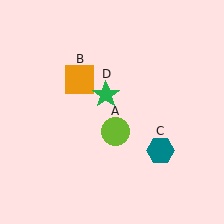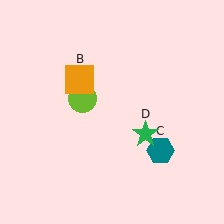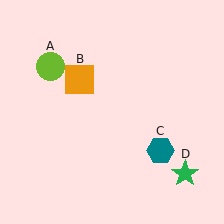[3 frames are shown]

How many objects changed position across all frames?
2 objects changed position: lime circle (object A), green star (object D).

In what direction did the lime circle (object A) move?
The lime circle (object A) moved up and to the left.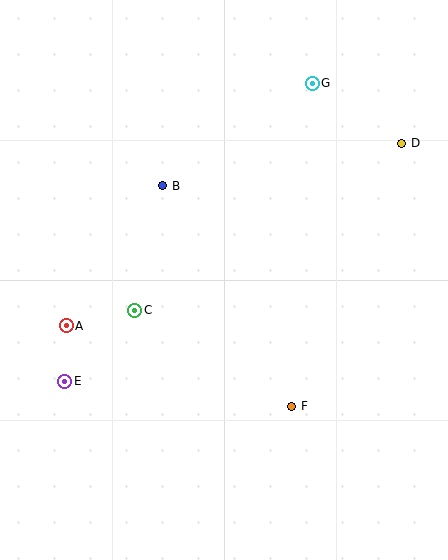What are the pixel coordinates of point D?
Point D is at (402, 143).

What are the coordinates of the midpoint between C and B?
The midpoint between C and B is at (149, 248).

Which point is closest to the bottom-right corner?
Point F is closest to the bottom-right corner.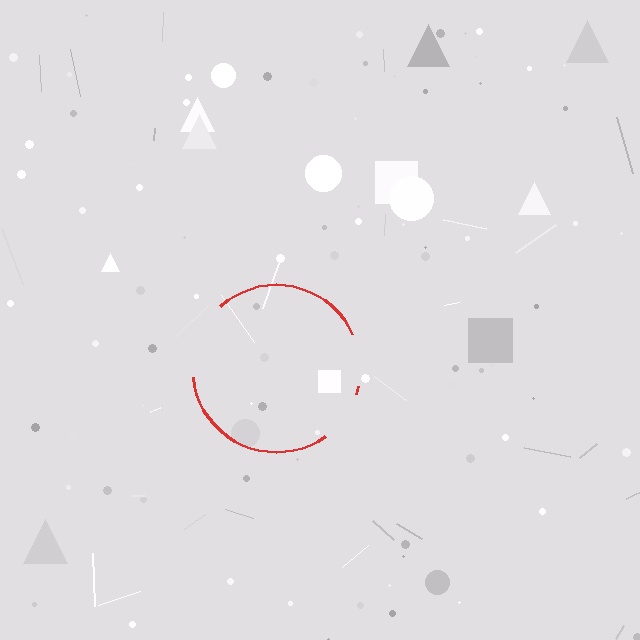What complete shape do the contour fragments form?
The contour fragments form a circle.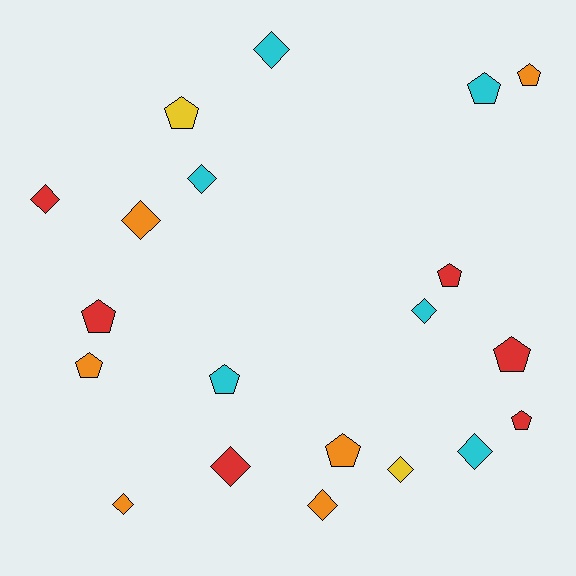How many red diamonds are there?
There are 2 red diamonds.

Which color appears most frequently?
Cyan, with 6 objects.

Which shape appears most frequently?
Pentagon, with 10 objects.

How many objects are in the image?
There are 20 objects.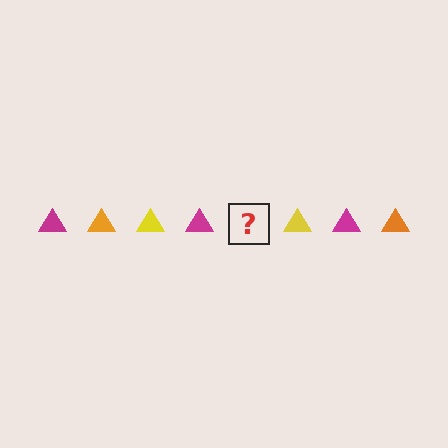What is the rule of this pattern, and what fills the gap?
The rule is that the pattern cycles through magenta, orange, yellow triangles. The gap should be filled with an orange triangle.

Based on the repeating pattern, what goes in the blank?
The blank should be an orange triangle.